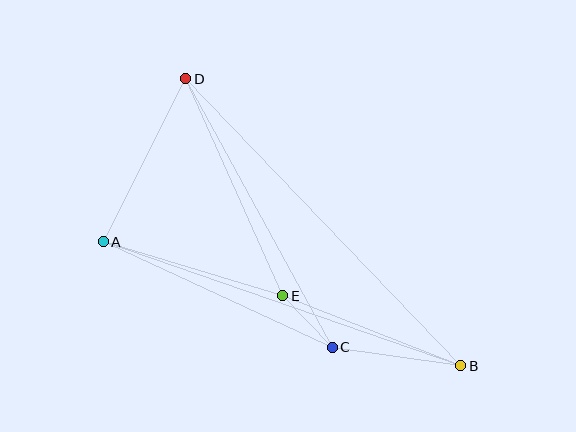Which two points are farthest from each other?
Points B and D are farthest from each other.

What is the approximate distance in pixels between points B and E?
The distance between B and E is approximately 191 pixels.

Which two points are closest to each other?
Points C and E are closest to each other.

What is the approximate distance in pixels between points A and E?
The distance between A and E is approximately 187 pixels.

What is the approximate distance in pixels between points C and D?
The distance between C and D is approximately 306 pixels.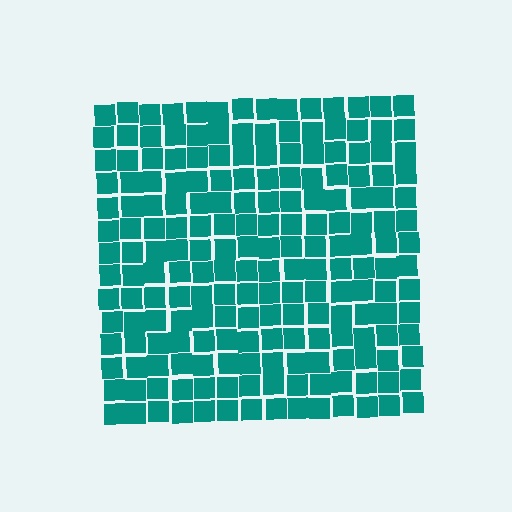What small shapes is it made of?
It is made of small squares.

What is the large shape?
The large shape is a square.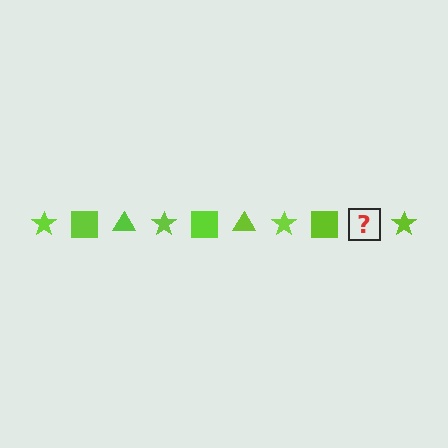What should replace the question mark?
The question mark should be replaced with a lime triangle.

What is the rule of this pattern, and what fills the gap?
The rule is that the pattern cycles through star, square, triangle shapes in lime. The gap should be filled with a lime triangle.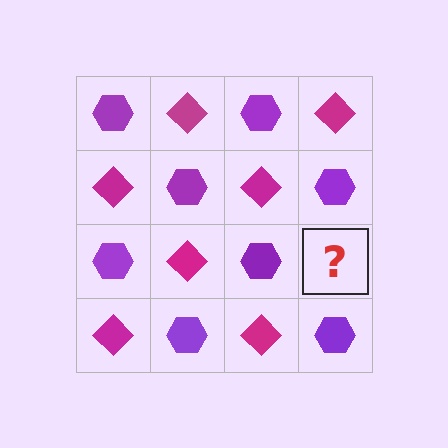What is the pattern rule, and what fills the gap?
The rule is that it alternates purple hexagon and magenta diamond in a checkerboard pattern. The gap should be filled with a magenta diamond.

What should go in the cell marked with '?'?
The missing cell should contain a magenta diamond.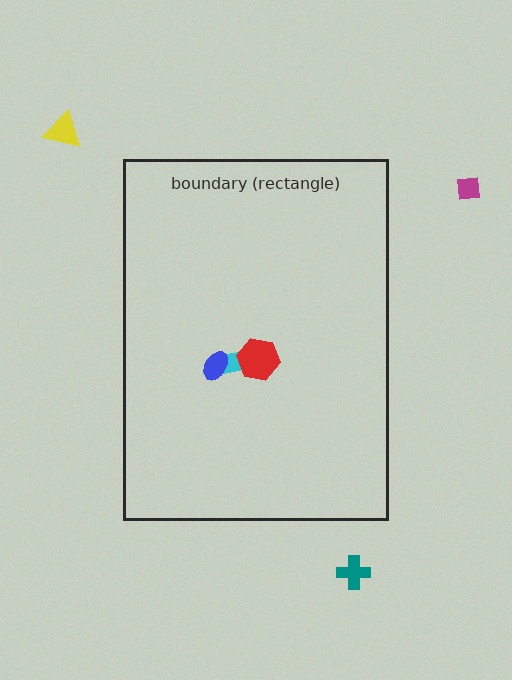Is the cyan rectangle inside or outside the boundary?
Inside.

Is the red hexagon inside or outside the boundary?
Inside.